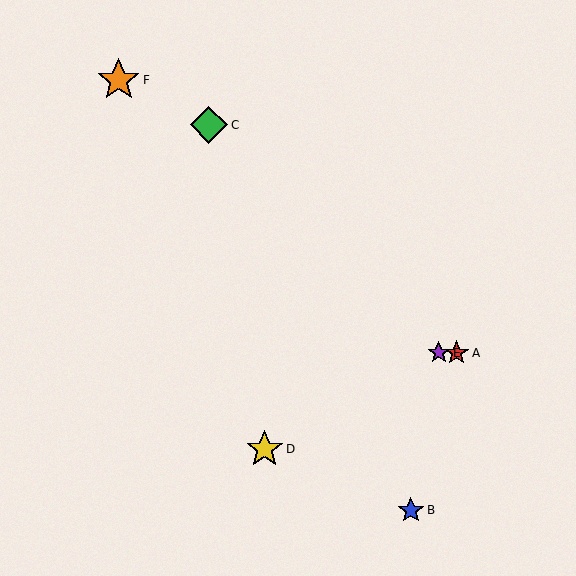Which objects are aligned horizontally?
Objects A, E are aligned horizontally.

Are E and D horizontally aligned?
No, E is at y≈353 and D is at y≈449.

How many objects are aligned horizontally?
2 objects (A, E) are aligned horizontally.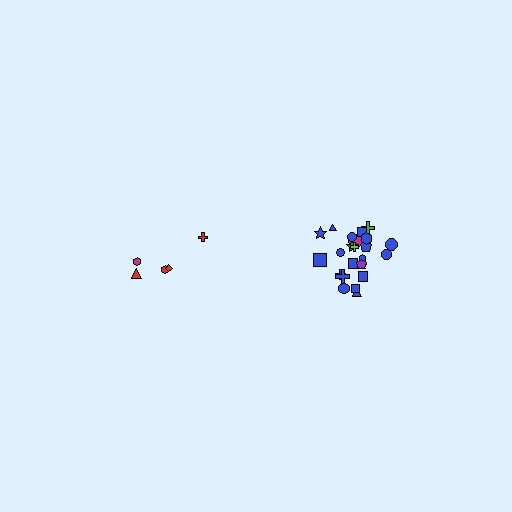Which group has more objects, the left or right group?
The right group.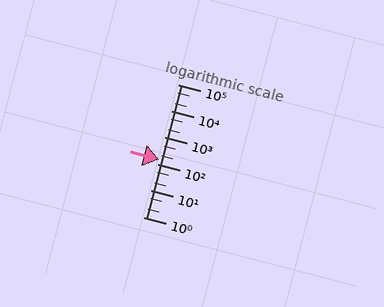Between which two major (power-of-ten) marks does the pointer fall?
The pointer is between 100 and 1000.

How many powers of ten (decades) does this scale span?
The scale spans 5 decades, from 1 to 100000.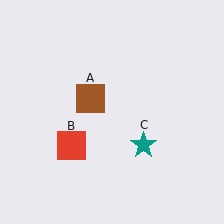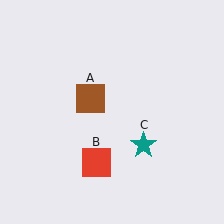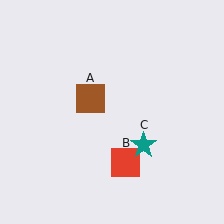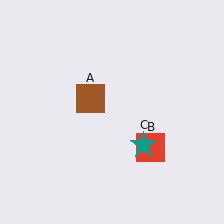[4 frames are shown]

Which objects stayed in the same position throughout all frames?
Brown square (object A) and teal star (object C) remained stationary.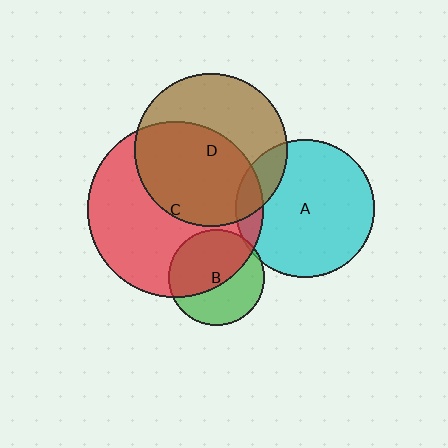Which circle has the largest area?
Circle C (red).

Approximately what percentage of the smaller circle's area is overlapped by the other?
Approximately 5%.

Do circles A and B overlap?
Yes.